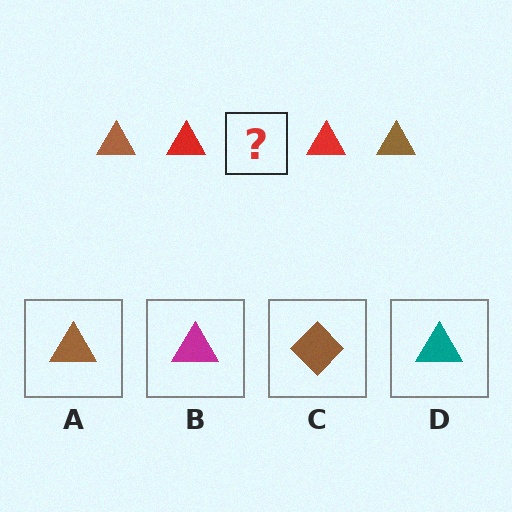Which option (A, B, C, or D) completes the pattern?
A.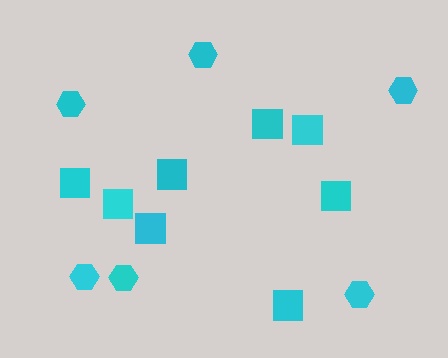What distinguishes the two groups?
There are 2 groups: one group of hexagons (6) and one group of squares (8).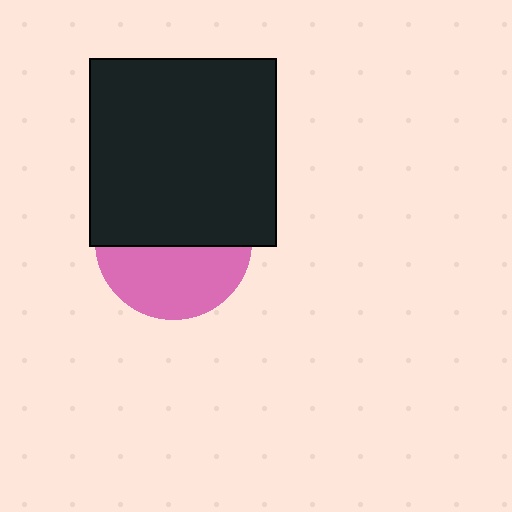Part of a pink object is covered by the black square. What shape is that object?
It is a circle.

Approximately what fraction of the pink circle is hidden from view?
Roughly 55% of the pink circle is hidden behind the black square.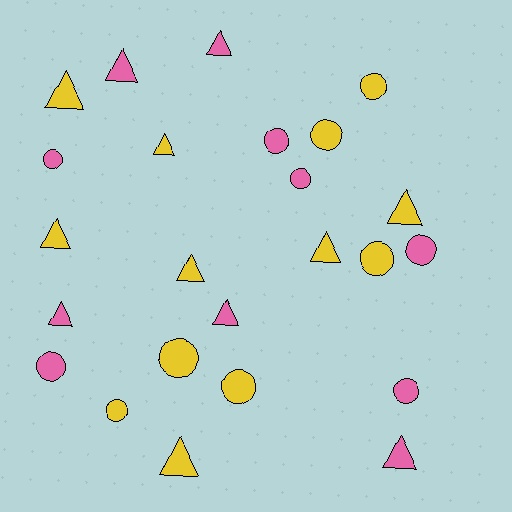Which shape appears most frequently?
Triangle, with 12 objects.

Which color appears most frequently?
Yellow, with 13 objects.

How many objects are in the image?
There are 24 objects.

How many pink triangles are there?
There are 5 pink triangles.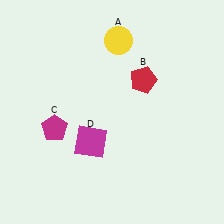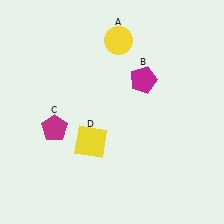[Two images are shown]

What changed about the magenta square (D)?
In Image 1, D is magenta. In Image 2, it changed to yellow.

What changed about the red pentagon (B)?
In Image 1, B is red. In Image 2, it changed to magenta.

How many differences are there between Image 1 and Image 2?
There are 2 differences between the two images.